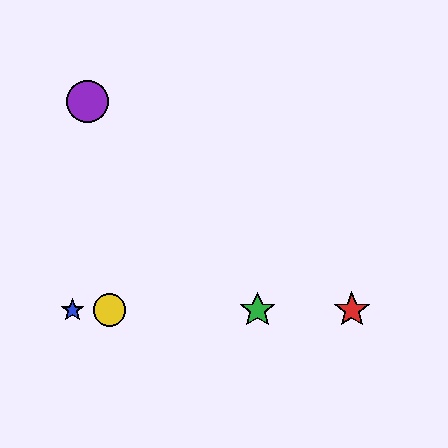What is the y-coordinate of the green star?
The green star is at y≈310.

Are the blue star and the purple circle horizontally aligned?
No, the blue star is at y≈310 and the purple circle is at y≈102.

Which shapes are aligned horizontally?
The red star, the blue star, the green star, the yellow circle are aligned horizontally.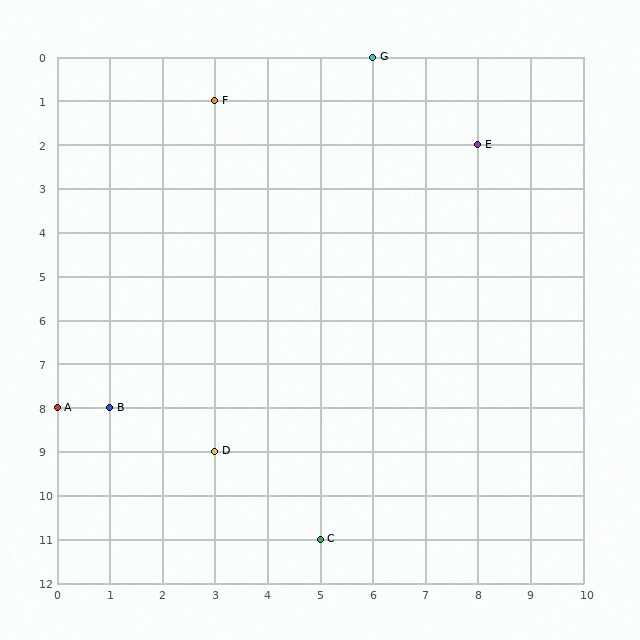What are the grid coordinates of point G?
Point G is at grid coordinates (6, 0).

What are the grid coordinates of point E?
Point E is at grid coordinates (8, 2).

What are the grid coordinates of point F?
Point F is at grid coordinates (3, 1).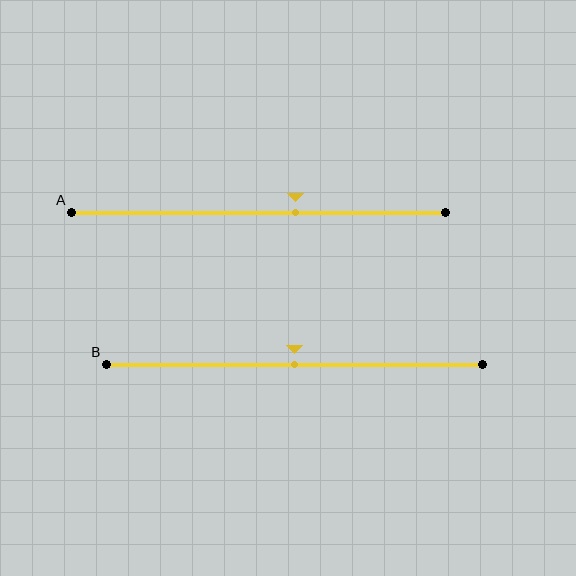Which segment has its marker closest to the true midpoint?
Segment B has its marker closest to the true midpoint.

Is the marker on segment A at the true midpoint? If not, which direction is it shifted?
No, the marker on segment A is shifted to the right by about 10% of the segment length.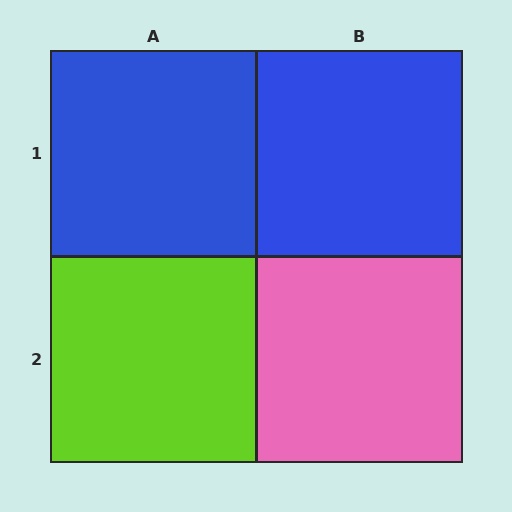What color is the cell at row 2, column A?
Lime.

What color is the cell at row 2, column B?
Pink.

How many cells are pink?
1 cell is pink.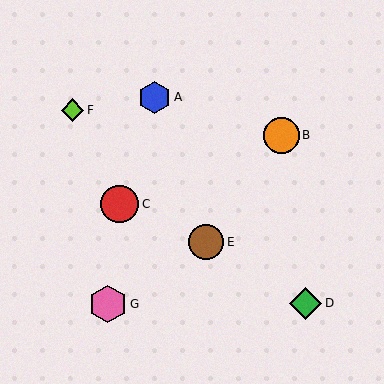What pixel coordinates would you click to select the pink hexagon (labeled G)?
Click at (108, 304) to select the pink hexagon G.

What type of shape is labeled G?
Shape G is a pink hexagon.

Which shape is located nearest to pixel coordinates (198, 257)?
The brown circle (labeled E) at (206, 242) is nearest to that location.